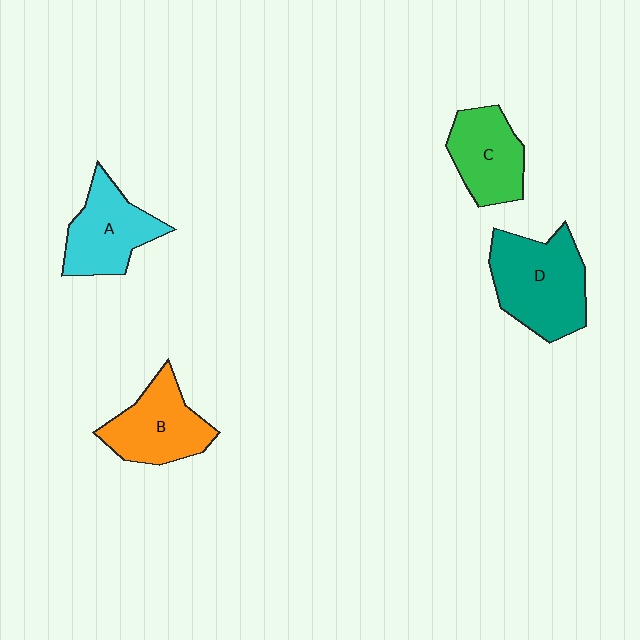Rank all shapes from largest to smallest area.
From largest to smallest: D (teal), B (orange), A (cyan), C (green).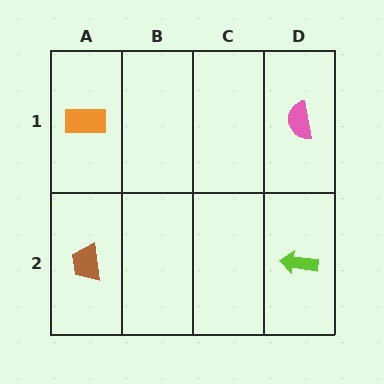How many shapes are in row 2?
2 shapes.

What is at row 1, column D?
A pink semicircle.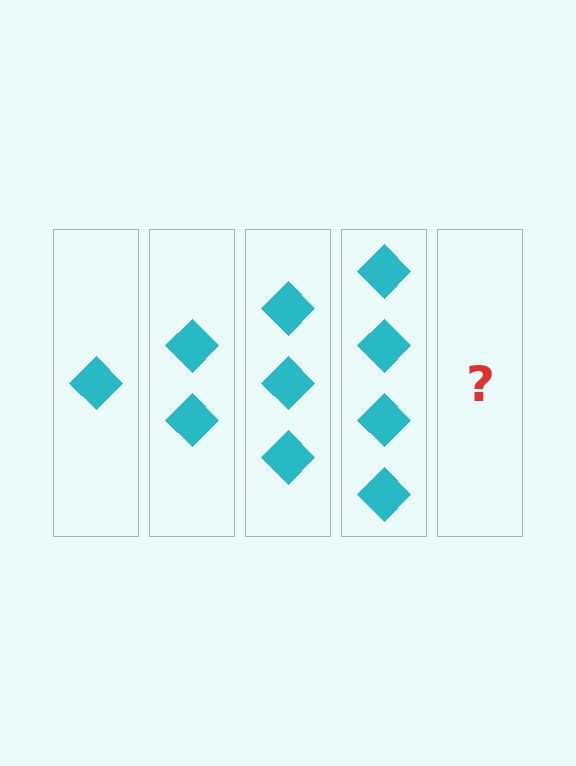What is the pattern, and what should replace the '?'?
The pattern is that each step adds one more diamond. The '?' should be 5 diamonds.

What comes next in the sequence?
The next element should be 5 diamonds.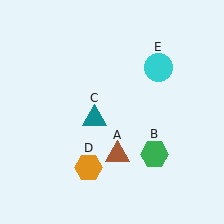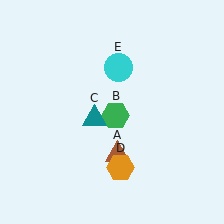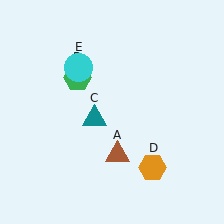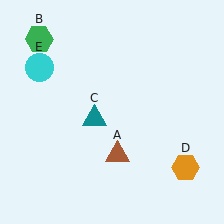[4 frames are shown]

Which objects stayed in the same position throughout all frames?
Brown triangle (object A) and teal triangle (object C) remained stationary.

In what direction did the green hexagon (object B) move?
The green hexagon (object B) moved up and to the left.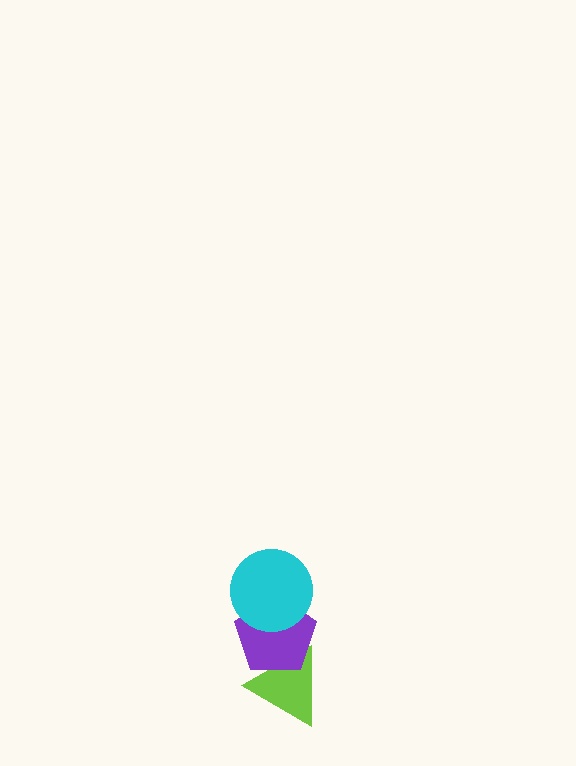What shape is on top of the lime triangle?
The purple pentagon is on top of the lime triangle.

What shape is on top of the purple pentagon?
The cyan circle is on top of the purple pentagon.